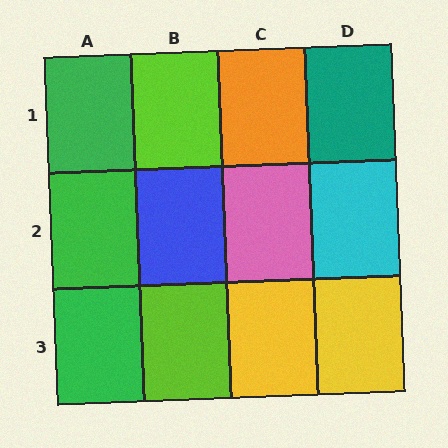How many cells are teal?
1 cell is teal.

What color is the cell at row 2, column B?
Blue.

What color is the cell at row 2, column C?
Pink.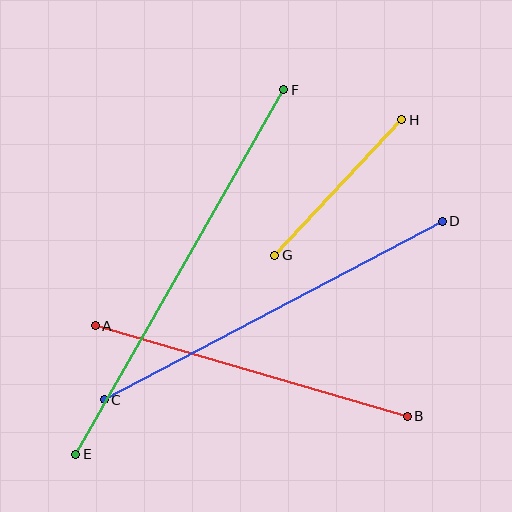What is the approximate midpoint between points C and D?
The midpoint is at approximately (273, 310) pixels.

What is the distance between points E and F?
The distance is approximately 420 pixels.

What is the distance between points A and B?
The distance is approximately 325 pixels.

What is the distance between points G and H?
The distance is approximately 186 pixels.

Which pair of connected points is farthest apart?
Points E and F are farthest apart.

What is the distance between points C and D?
The distance is approximately 382 pixels.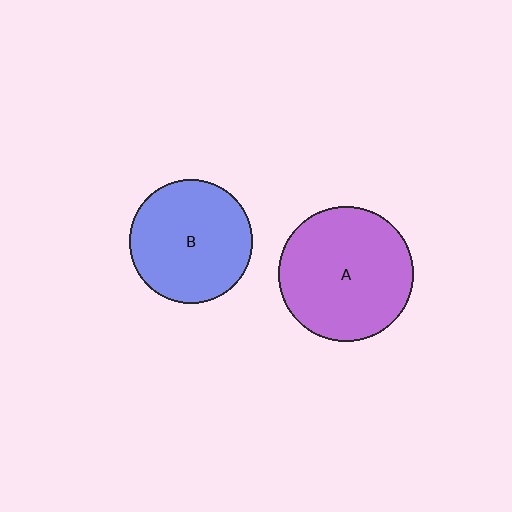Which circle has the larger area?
Circle A (purple).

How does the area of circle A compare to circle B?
Approximately 1.2 times.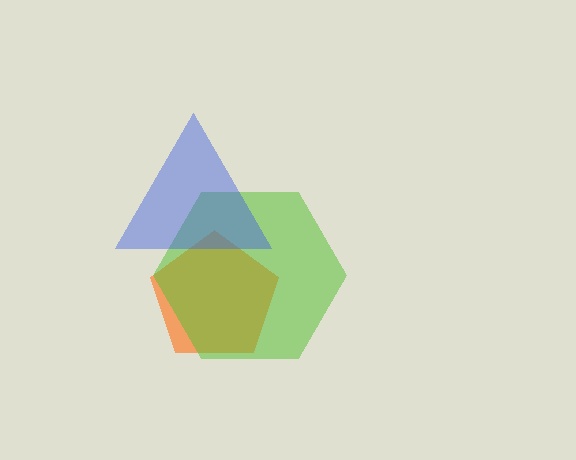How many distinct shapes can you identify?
There are 3 distinct shapes: an orange pentagon, a lime hexagon, a blue triangle.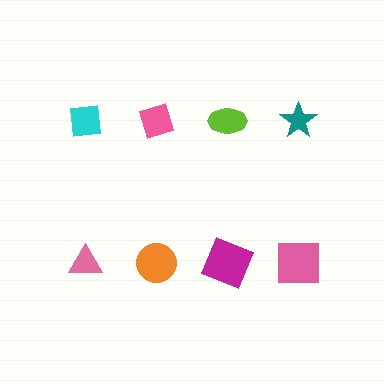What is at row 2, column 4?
A pink square.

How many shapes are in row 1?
4 shapes.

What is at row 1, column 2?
A pink diamond.